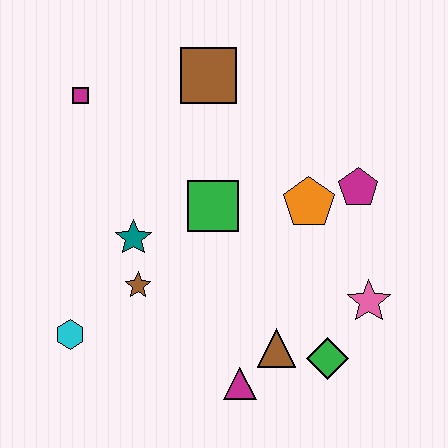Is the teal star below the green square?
Yes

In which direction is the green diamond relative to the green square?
The green diamond is below the green square.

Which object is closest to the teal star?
The brown star is closest to the teal star.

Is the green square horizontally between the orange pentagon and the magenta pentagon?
No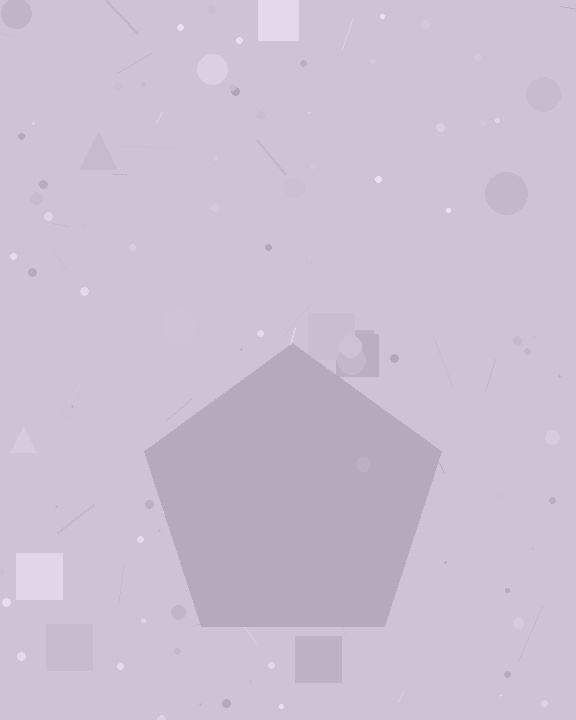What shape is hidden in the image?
A pentagon is hidden in the image.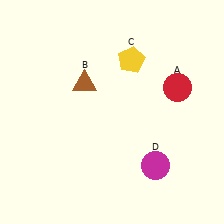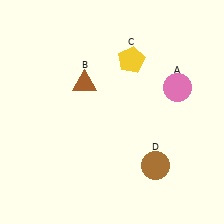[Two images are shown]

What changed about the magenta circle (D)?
In Image 1, D is magenta. In Image 2, it changed to brown.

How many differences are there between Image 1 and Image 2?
There are 2 differences between the two images.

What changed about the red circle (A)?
In Image 1, A is red. In Image 2, it changed to pink.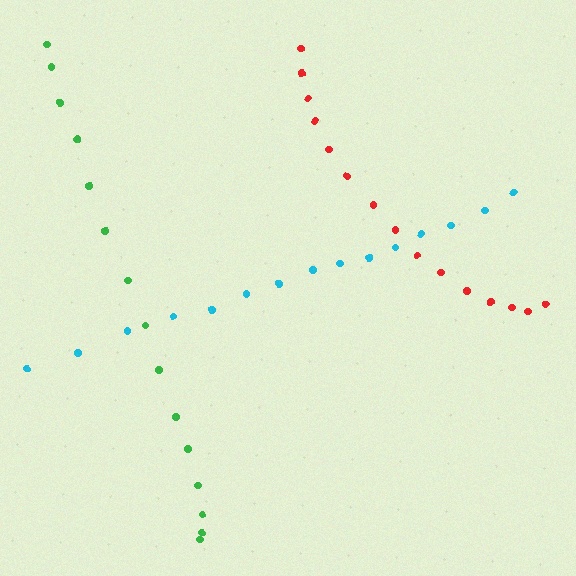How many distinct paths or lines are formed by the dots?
There are 3 distinct paths.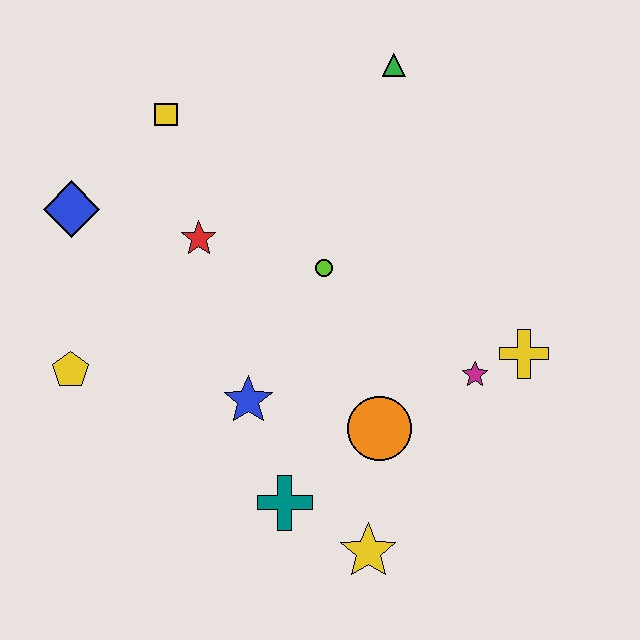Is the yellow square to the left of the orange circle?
Yes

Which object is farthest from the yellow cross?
The blue diamond is farthest from the yellow cross.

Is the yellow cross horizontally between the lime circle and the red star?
No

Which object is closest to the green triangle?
The lime circle is closest to the green triangle.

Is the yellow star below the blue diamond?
Yes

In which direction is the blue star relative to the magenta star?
The blue star is to the left of the magenta star.